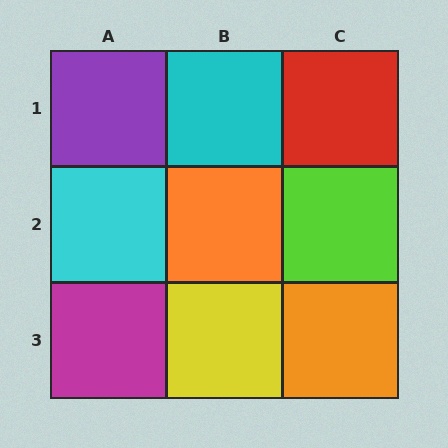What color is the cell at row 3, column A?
Magenta.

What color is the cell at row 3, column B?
Yellow.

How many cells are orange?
2 cells are orange.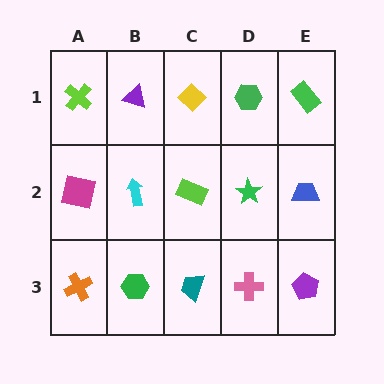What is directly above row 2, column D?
A green hexagon.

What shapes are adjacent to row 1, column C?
A lime rectangle (row 2, column C), a purple triangle (row 1, column B), a green hexagon (row 1, column D).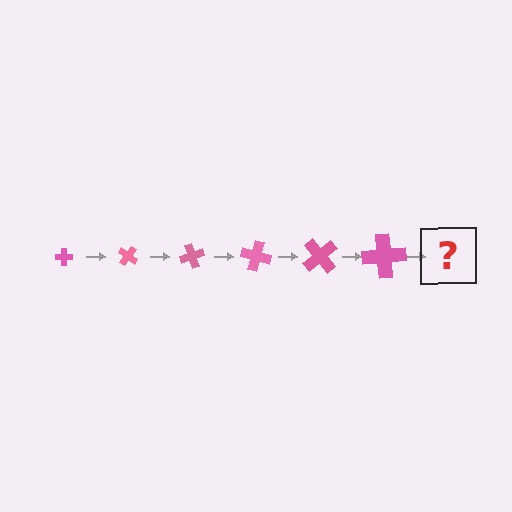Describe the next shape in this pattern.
It should be a cross, larger than the previous one and rotated 210 degrees from the start.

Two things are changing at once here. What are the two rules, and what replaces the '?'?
The two rules are that the cross grows larger each step and it rotates 35 degrees each step. The '?' should be a cross, larger than the previous one and rotated 210 degrees from the start.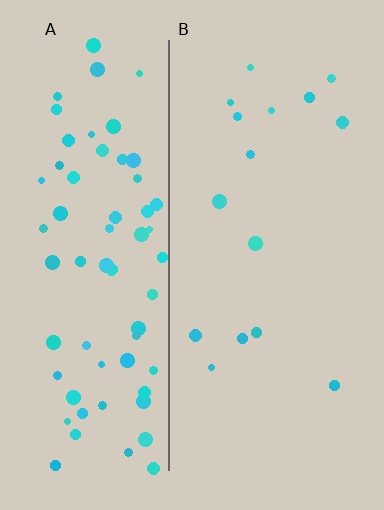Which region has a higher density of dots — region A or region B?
A (the left).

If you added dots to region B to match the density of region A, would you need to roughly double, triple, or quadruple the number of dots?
Approximately quadruple.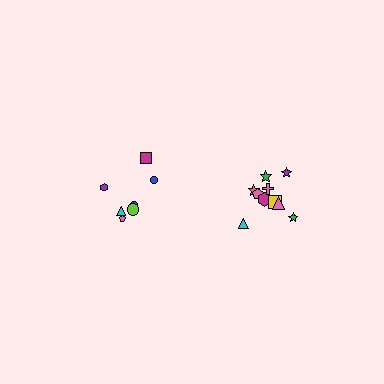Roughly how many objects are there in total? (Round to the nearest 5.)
Roughly 15 objects in total.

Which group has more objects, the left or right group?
The right group.